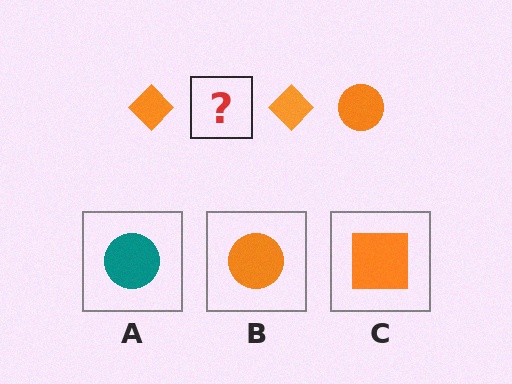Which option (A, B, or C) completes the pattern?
B.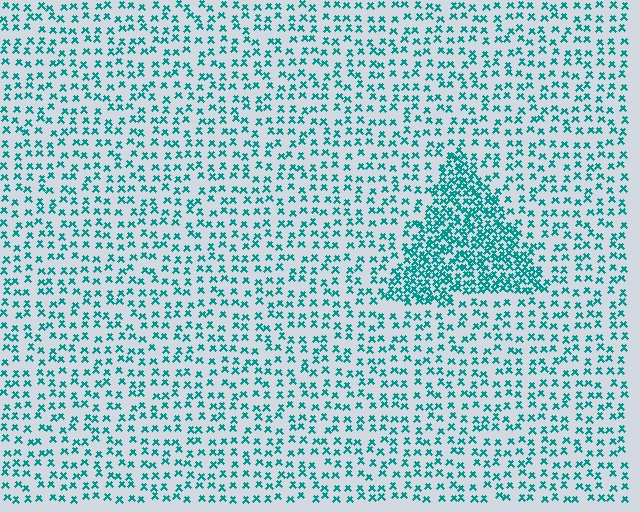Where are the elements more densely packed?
The elements are more densely packed inside the triangle boundary.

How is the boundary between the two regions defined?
The boundary is defined by a change in element density (approximately 2.4x ratio). All elements are the same color, size, and shape.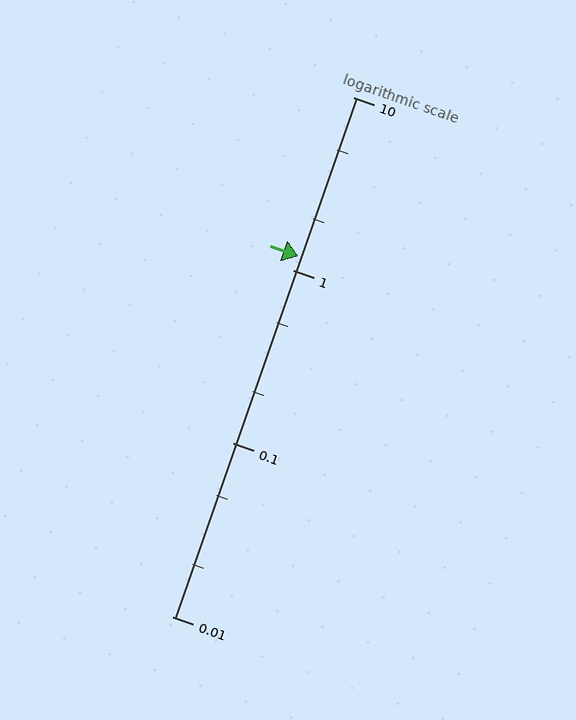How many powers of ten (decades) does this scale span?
The scale spans 3 decades, from 0.01 to 10.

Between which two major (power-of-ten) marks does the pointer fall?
The pointer is between 1 and 10.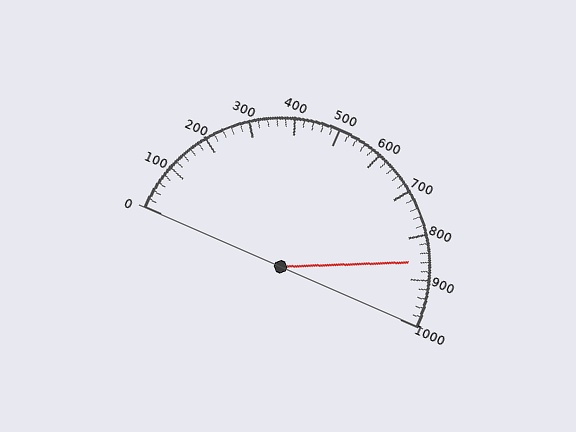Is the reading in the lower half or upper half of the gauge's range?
The reading is in the upper half of the range (0 to 1000).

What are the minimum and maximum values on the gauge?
The gauge ranges from 0 to 1000.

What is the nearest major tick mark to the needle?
The nearest major tick mark is 900.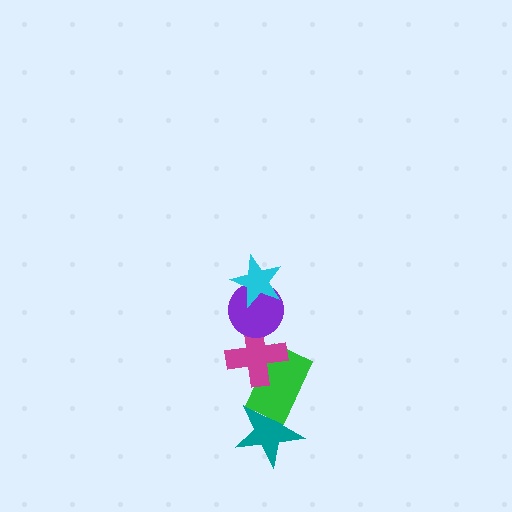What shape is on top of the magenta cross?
The purple circle is on top of the magenta cross.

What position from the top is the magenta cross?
The magenta cross is 3rd from the top.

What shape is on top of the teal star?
The green rectangle is on top of the teal star.